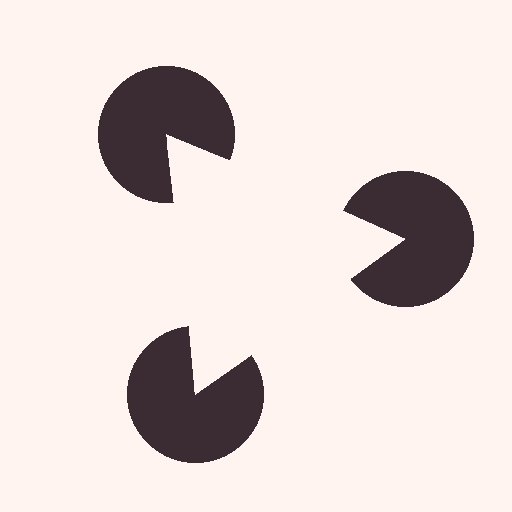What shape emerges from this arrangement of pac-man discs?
An illusory triangle — its edges are inferred from the aligned wedge cuts in the pac-man discs, not physically drawn.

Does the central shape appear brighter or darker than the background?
It typically appears slightly brighter than the background, even though no actual brightness change is drawn.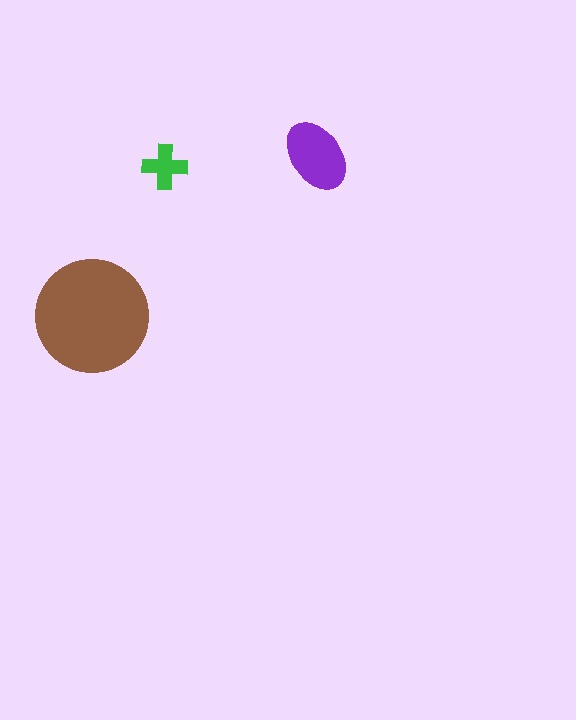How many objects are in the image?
There are 3 objects in the image.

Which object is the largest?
The brown circle.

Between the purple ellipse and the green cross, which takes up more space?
The purple ellipse.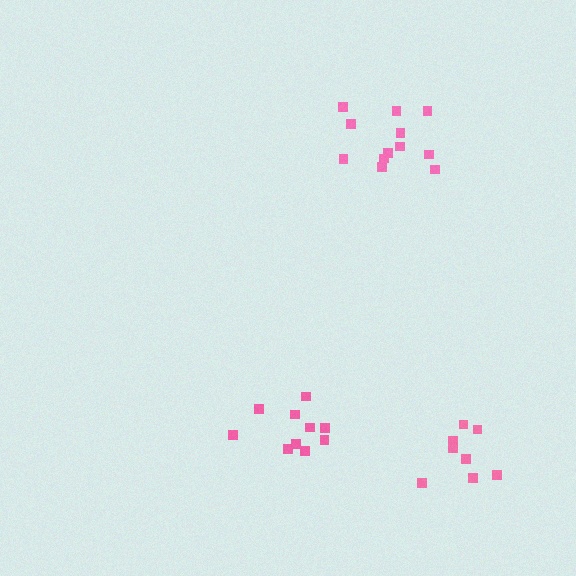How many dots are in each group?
Group 1: 10 dots, Group 2: 12 dots, Group 3: 8 dots (30 total).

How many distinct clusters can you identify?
There are 3 distinct clusters.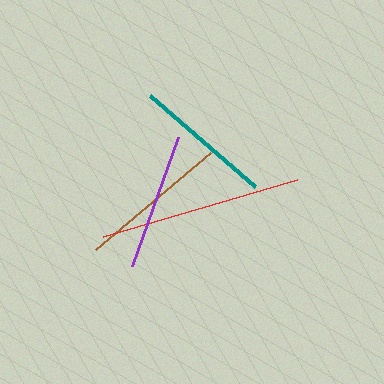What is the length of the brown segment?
The brown segment is approximately 150 pixels long.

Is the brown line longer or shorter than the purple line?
The brown line is longer than the purple line.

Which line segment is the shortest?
The purple line is the shortest at approximately 137 pixels.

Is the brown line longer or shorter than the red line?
The red line is longer than the brown line.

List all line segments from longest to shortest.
From longest to shortest: red, brown, teal, purple.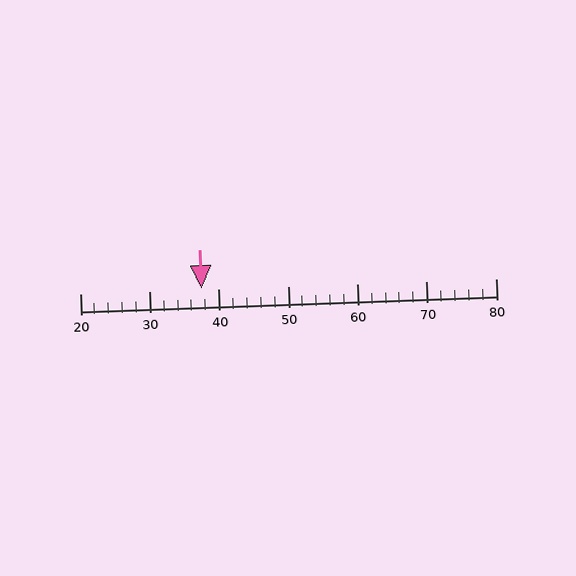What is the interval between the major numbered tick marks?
The major tick marks are spaced 10 units apart.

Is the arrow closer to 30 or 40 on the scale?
The arrow is closer to 40.